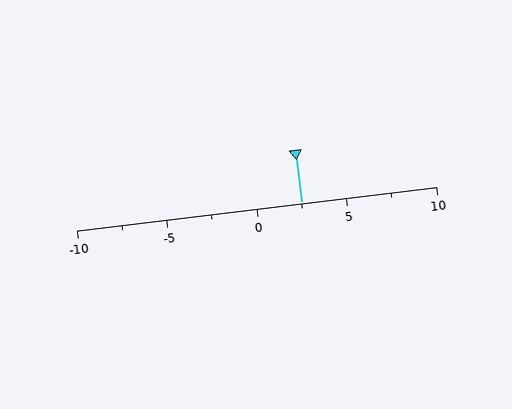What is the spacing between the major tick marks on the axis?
The major ticks are spaced 5 apart.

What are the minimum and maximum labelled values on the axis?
The axis runs from -10 to 10.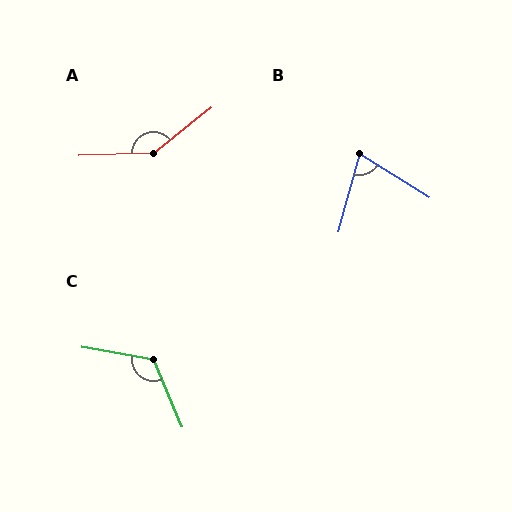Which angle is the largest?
A, at approximately 143 degrees.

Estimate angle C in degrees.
Approximately 122 degrees.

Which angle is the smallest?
B, at approximately 73 degrees.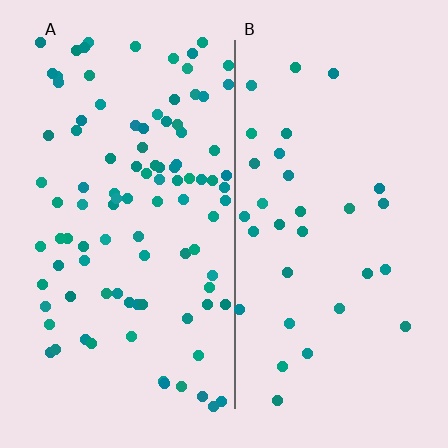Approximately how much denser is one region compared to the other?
Approximately 3.1× — region A over region B.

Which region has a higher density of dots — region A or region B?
A (the left).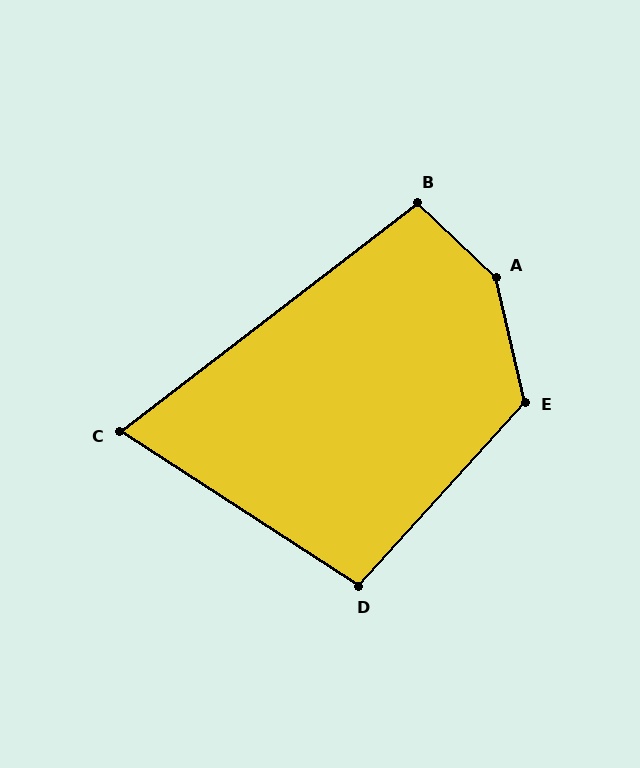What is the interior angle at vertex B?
Approximately 99 degrees (obtuse).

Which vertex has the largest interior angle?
A, at approximately 147 degrees.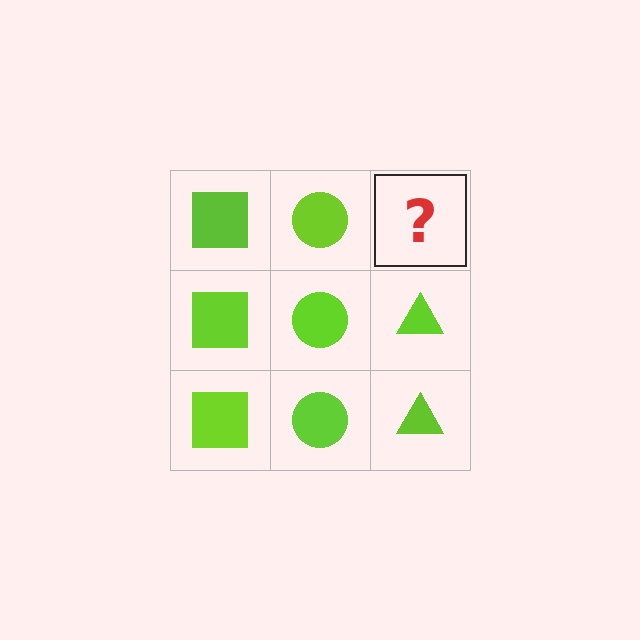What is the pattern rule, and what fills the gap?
The rule is that each column has a consistent shape. The gap should be filled with a lime triangle.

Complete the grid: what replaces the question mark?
The question mark should be replaced with a lime triangle.